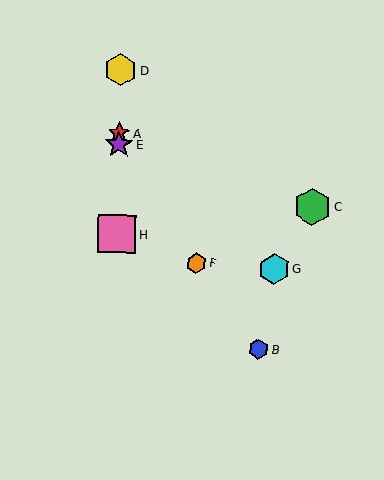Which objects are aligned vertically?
Objects A, D, E, H are aligned vertically.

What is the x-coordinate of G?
Object G is at x≈274.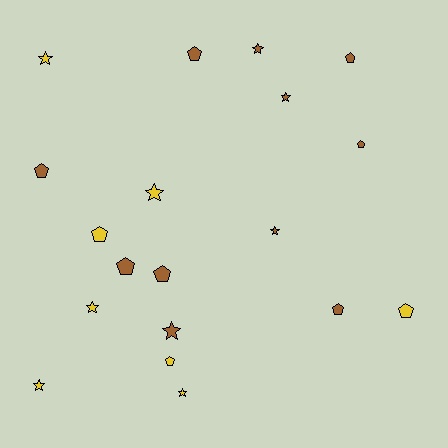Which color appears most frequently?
Brown, with 11 objects.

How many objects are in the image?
There are 19 objects.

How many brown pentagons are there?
There are 7 brown pentagons.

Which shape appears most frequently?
Pentagon, with 10 objects.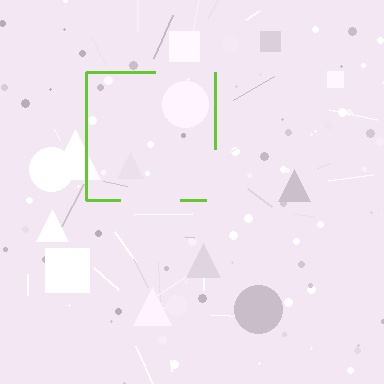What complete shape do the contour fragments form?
The contour fragments form a square.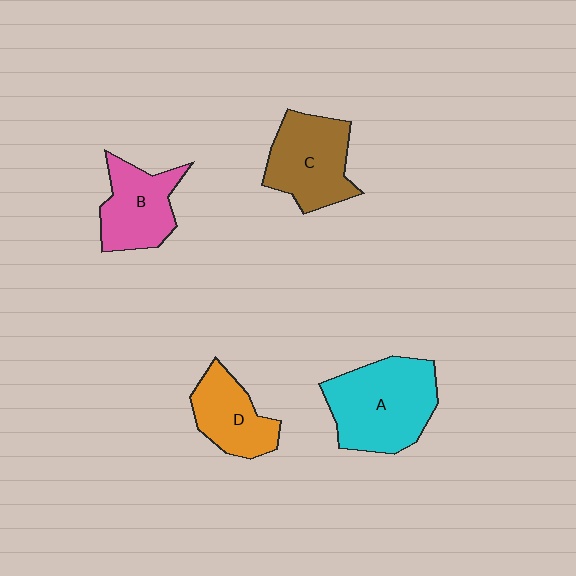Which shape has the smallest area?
Shape D (orange).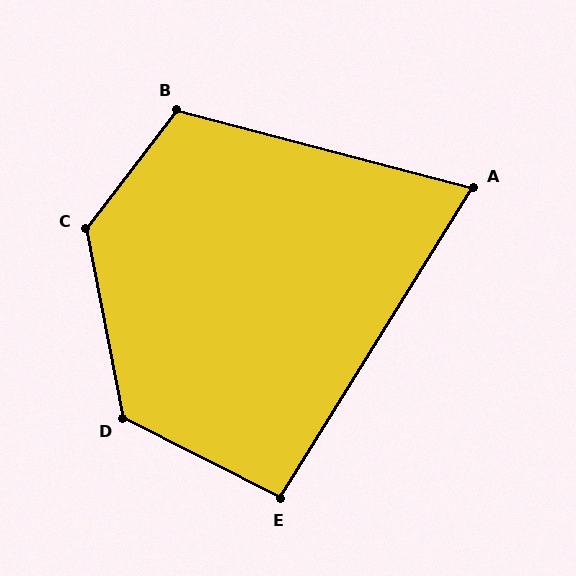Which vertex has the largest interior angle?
C, at approximately 132 degrees.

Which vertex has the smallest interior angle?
A, at approximately 73 degrees.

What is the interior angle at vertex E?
Approximately 95 degrees (approximately right).